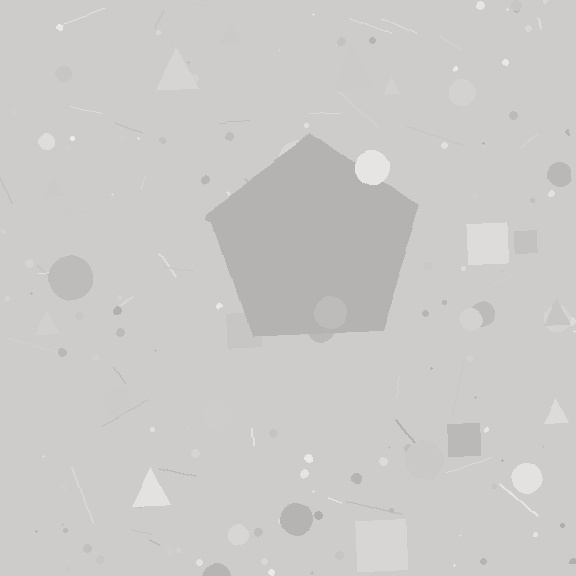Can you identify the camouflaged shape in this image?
The camouflaged shape is a pentagon.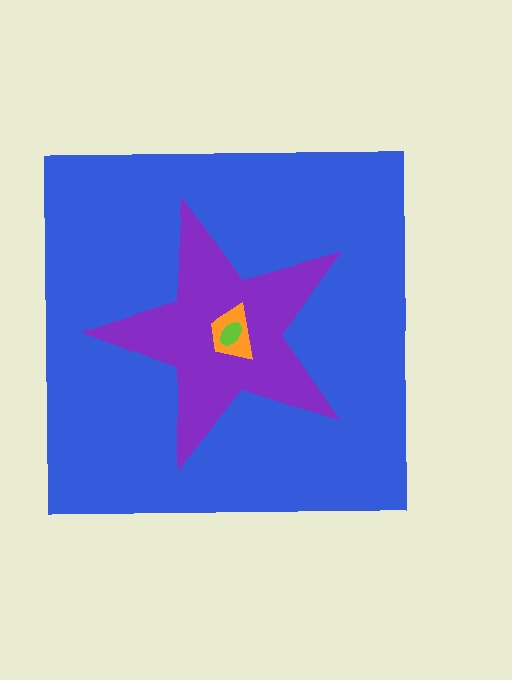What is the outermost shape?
The blue square.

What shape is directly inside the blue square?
The purple star.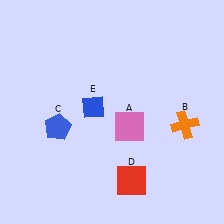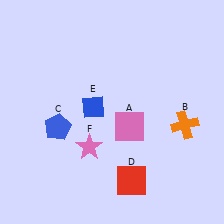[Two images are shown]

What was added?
A pink star (F) was added in Image 2.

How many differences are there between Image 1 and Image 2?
There is 1 difference between the two images.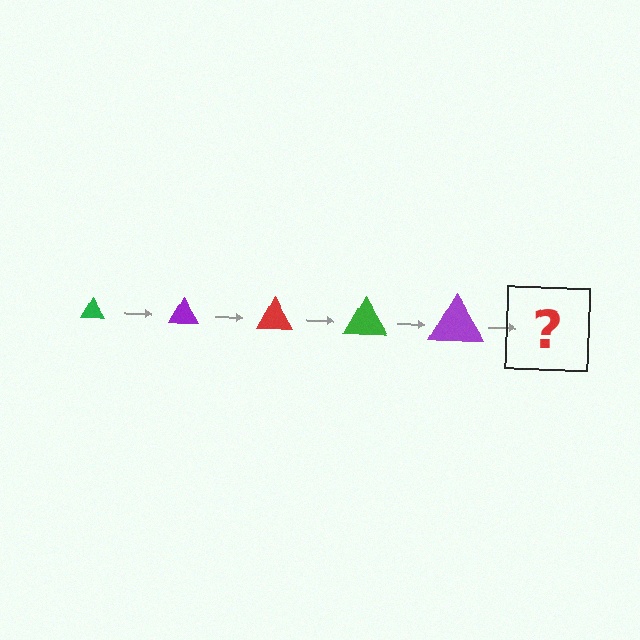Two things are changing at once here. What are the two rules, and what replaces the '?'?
The two rules are that the triangle grows larger each step and the color cycles through green, purple, and red. The '?' should be a red triangle, larger than the previous one.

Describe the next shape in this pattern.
It should be a red triangle, larger than the previous one.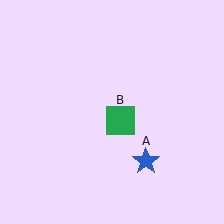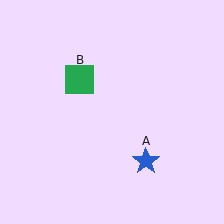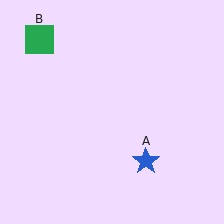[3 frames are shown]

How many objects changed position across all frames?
1 object changed position: green square (object B).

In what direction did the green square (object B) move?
The green square (object B) moved up and to the left.